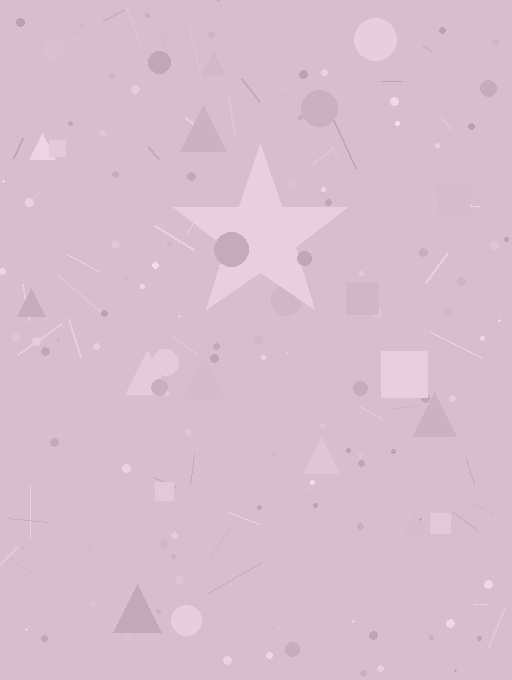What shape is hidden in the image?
A star is hidden in the image.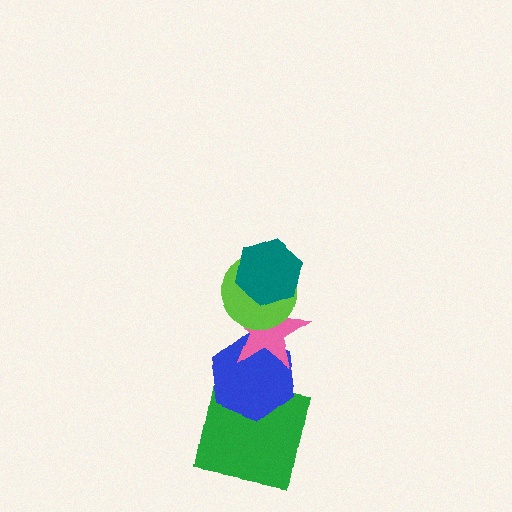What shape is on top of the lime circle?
The teal hexagon is on top of the lime circle.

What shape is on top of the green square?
The blue hexagon is on top of the green square.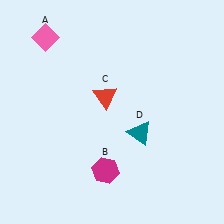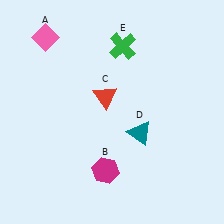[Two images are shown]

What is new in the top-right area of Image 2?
A green cross (E) was added in the top-right area of Image 2.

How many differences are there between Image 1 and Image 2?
There is 1 difference between the two images.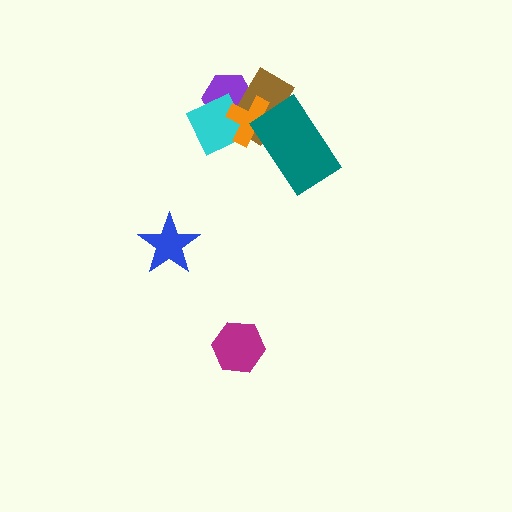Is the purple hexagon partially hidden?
Yes, it is partially covered by another shape.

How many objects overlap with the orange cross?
4 objects overlap with the orange cross.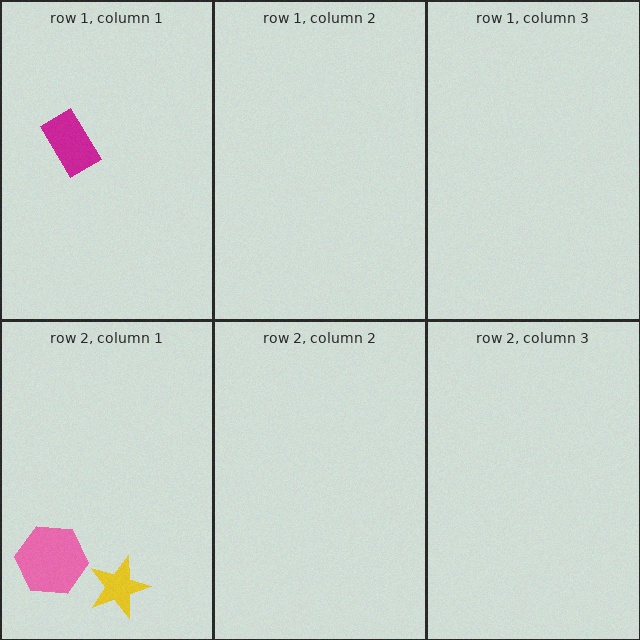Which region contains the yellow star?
The row 2, column 1 region.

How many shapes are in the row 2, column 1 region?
2.